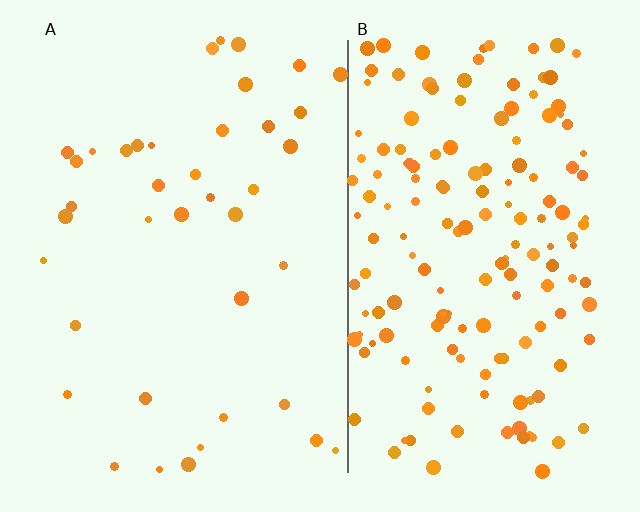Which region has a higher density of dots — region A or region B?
B (the right).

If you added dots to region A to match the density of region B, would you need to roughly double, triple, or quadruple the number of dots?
Approximately quadruple.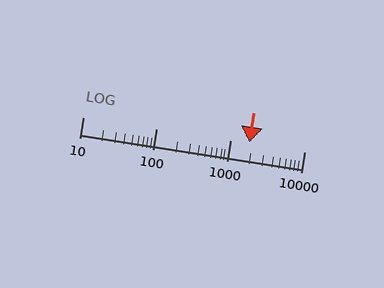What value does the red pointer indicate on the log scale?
The pointer indicates approximately 1800.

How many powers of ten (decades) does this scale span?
The scale spans 3 decades, from 10 to 10000.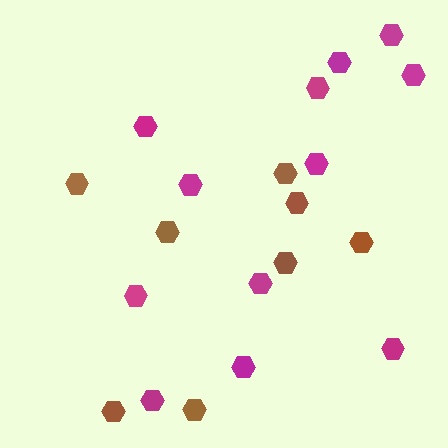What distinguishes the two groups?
There are 2 groups: one group of brown hexagons (8) and one group of magenta hexagons (12).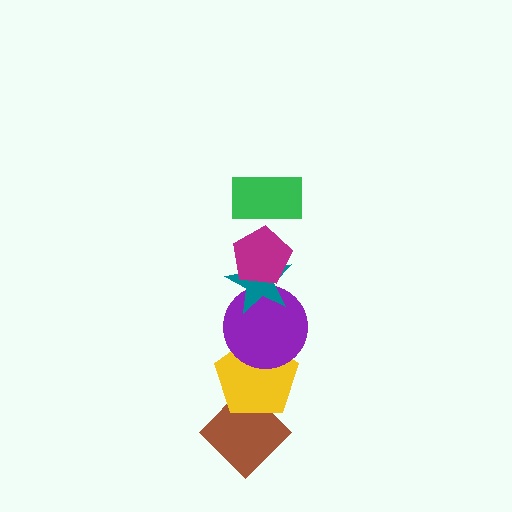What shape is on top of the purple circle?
The teal star is on top of the purple circle.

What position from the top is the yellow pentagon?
The yellow pentagon is 5th from the top.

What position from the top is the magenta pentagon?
The magenta pentagon is 2nd from the top.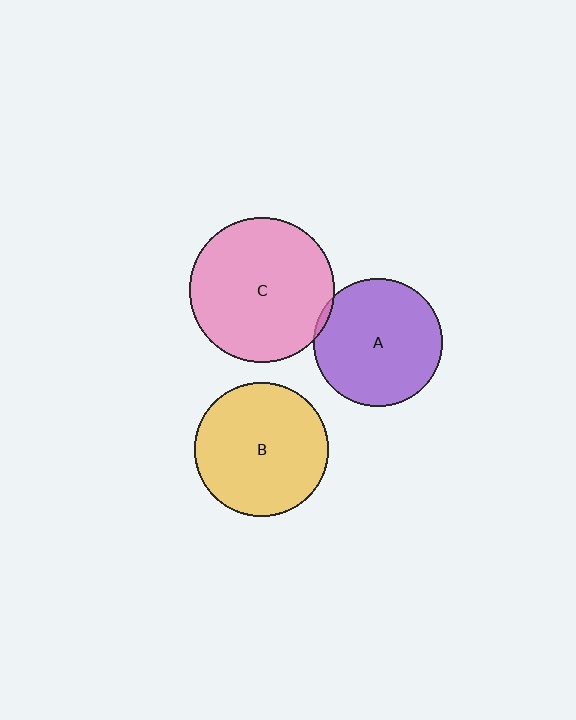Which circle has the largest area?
Circle C (pink).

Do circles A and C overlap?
Yes.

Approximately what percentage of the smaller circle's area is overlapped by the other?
Approximately 5%.